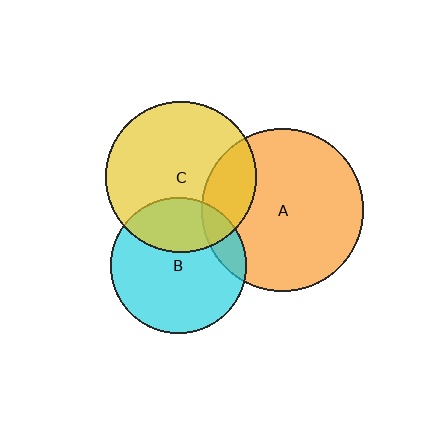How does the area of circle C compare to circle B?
Approximately 1.2 times.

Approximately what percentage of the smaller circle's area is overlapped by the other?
Approximately 15%.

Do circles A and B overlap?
Yes.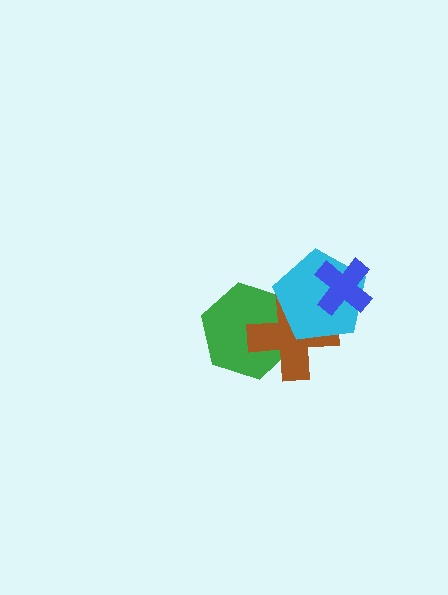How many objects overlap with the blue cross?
1 object overlaps with the blue cross.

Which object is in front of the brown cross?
The cyan pentagon is in front of the brown cross.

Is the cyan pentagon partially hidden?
Yes, it is partially covered by another shape.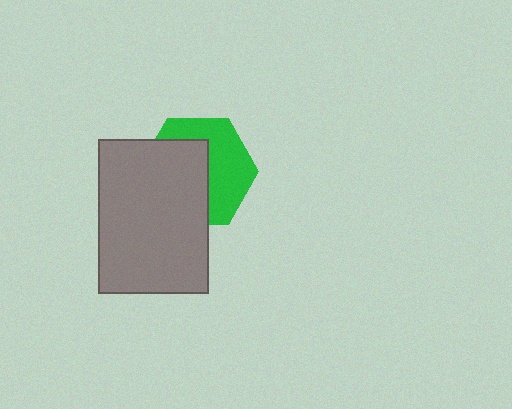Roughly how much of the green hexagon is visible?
About half of it is visible (roughly 48%).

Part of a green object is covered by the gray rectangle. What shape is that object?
It is a hexagon.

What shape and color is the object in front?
The object in front is a gray rectangle.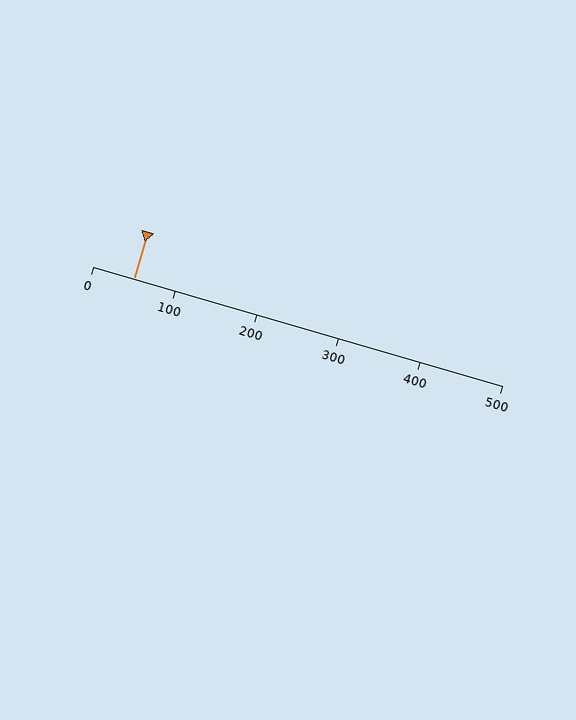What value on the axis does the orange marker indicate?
The marker indicates approximately 50.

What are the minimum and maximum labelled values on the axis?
The axis runs from 0 to 500.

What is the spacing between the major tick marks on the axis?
The major ticks are spaced 100 apart.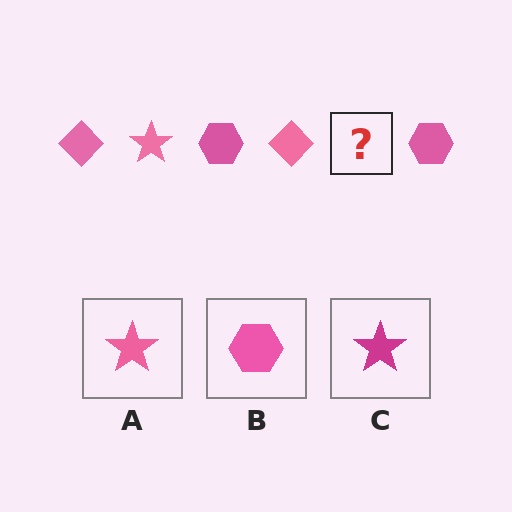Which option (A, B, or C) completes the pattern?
A.